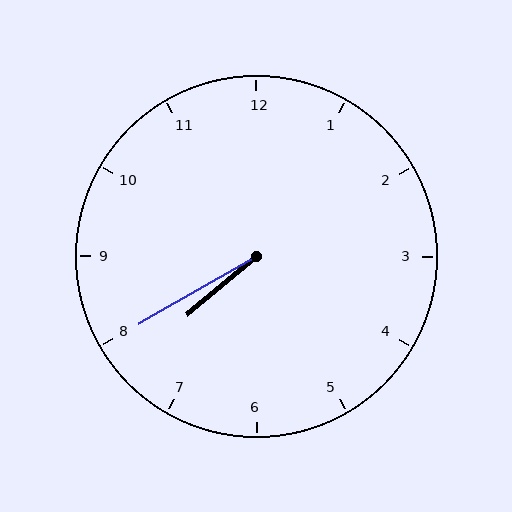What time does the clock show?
7:40.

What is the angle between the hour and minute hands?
Approximately 10 degrees.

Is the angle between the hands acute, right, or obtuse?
It is acute.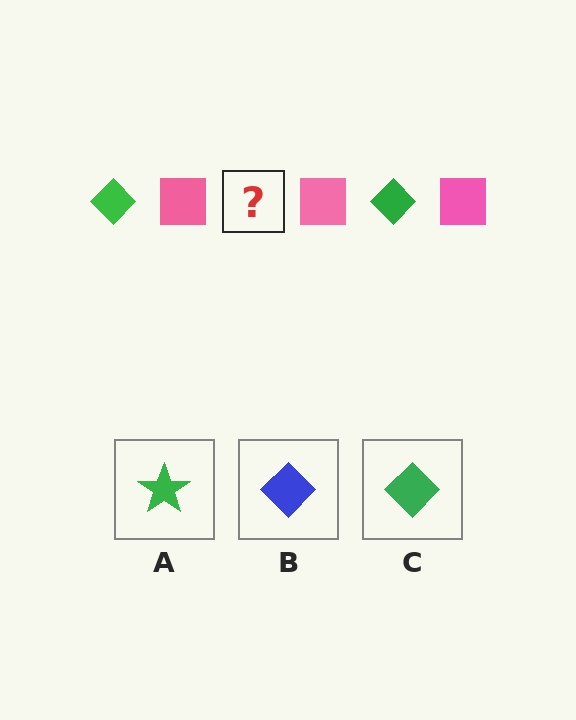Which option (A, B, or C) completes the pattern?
C.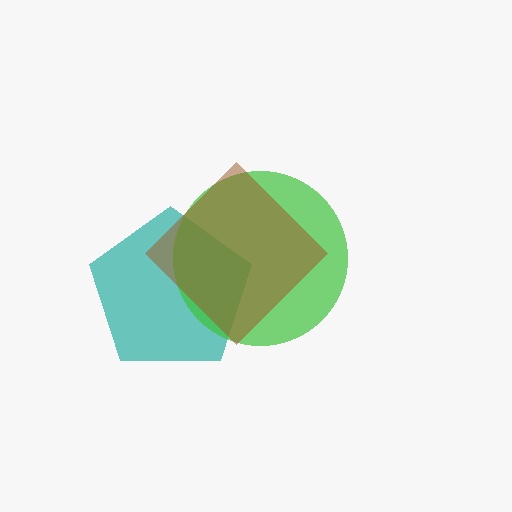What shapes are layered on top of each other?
The layered shapes are: a teal pentagon, a green circle, a brown diamond.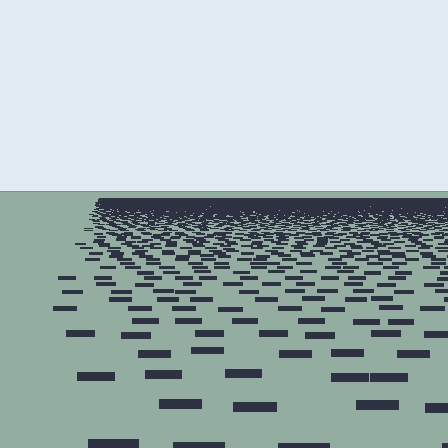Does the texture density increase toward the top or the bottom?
Density increases toward the top.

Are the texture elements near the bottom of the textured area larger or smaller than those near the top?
Larger. Near the bottom, elements are closer to the viewer and appear at a bigger on-screen size.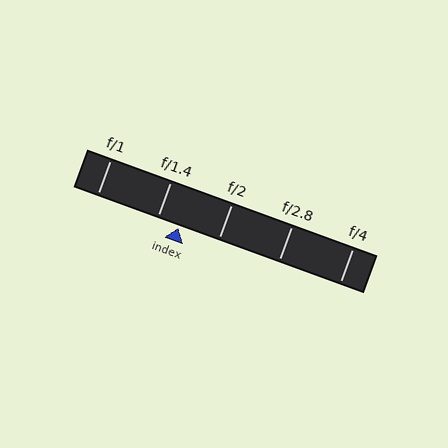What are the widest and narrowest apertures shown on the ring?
The widest aperture shown is f/1 and the narrowest is f/4.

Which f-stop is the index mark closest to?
The index mark is closest to f/1.4.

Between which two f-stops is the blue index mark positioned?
The index mark is between f/1.4 and f/2.